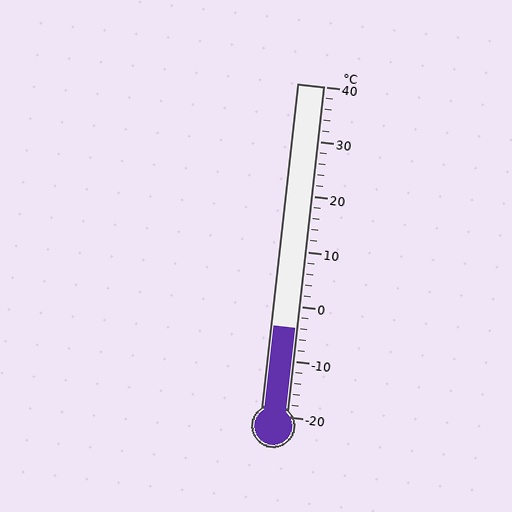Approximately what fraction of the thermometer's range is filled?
The thermometer is filled to approximately 25% of its range.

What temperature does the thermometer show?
The thermometer shows approximately -4°C.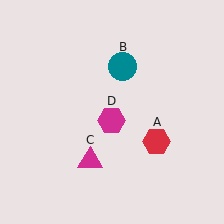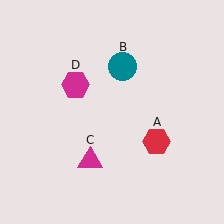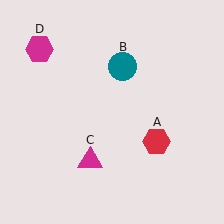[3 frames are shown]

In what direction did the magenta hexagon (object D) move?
The magenta hexagon (object D) moved up and to the left.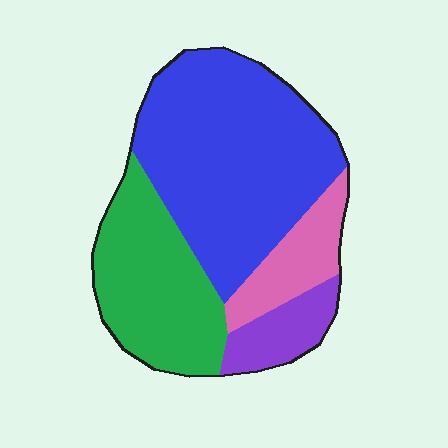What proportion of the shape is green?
Green takes up about one quarter (1/4) of the shape.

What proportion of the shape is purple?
Purple covers 10% of the shape.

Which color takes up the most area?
Blue, at roughly 50%.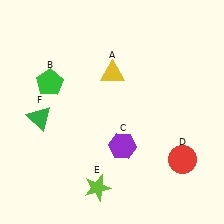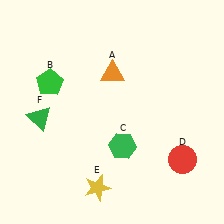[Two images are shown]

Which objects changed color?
A changed from yellow to orange. C changed from purple to green. E changed from lime to yellow.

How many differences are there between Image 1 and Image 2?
There are 3 differences between the two images.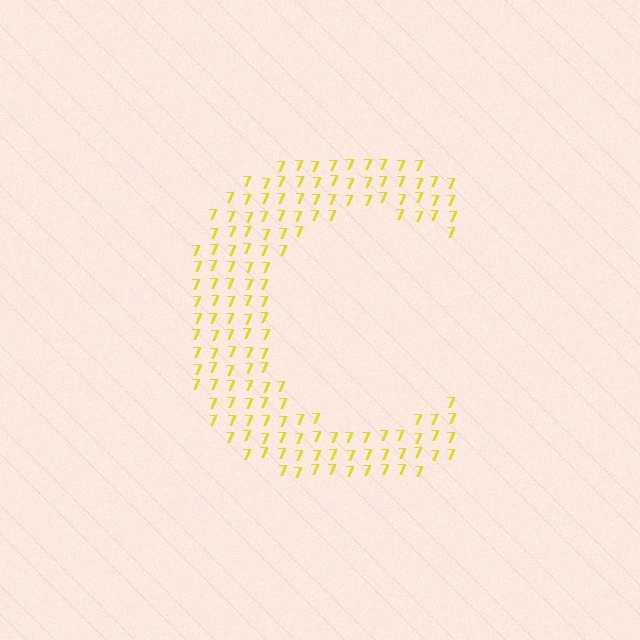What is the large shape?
The large shape is the letter C.